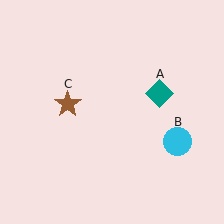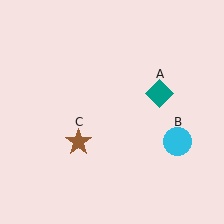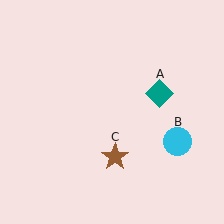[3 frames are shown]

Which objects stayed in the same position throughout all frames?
Teal diamond (object A) and cyan circle (object B) remained stationary.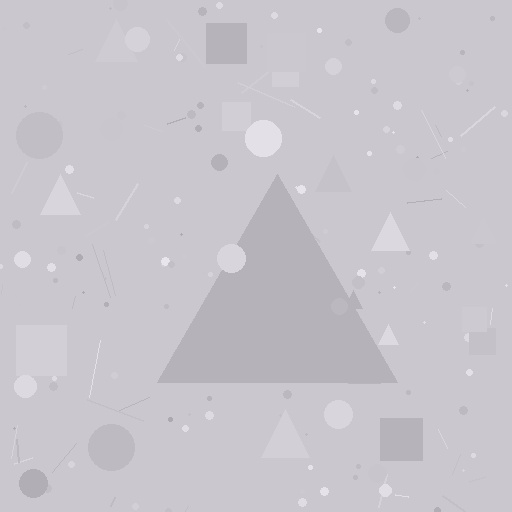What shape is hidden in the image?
A triangle is hidden in the image.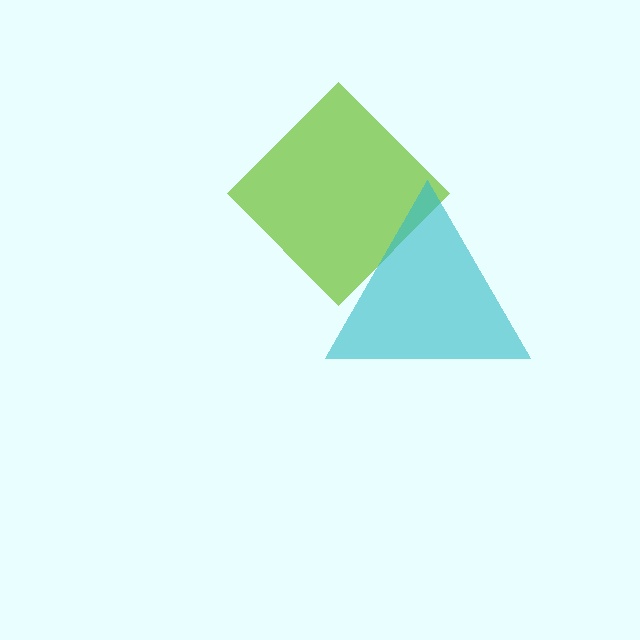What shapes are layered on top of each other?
The layered shapes are: a lime diamond, a cyan triangle.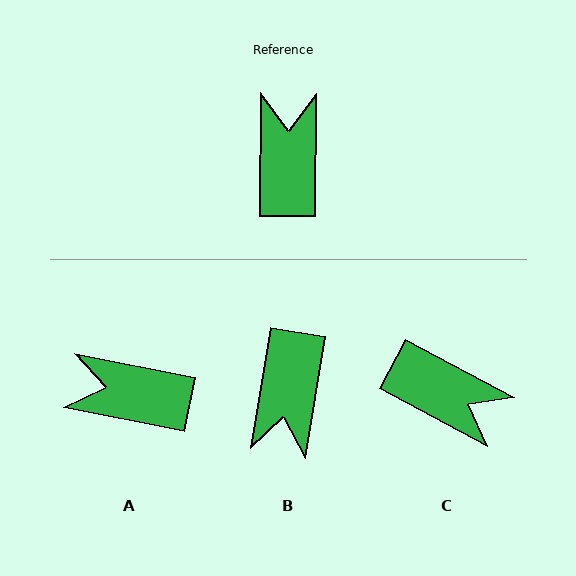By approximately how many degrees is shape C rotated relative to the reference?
Approximately 118 degrees clockwise.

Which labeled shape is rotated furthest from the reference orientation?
B, about 171 degrees away.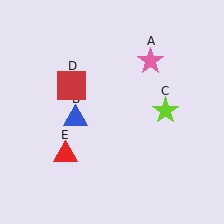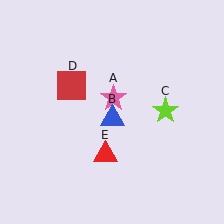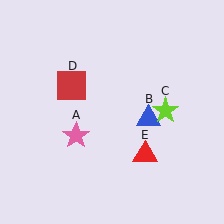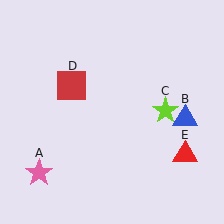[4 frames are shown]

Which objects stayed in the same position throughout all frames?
Lime star (object C) and red square (object D) remained stationary.